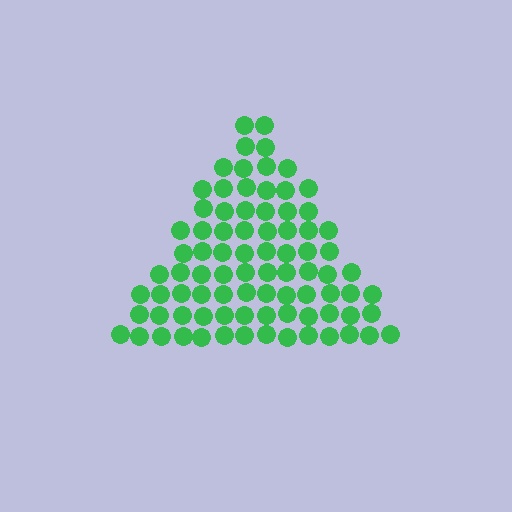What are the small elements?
The small elements are circles.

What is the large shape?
The large shape is a triangle.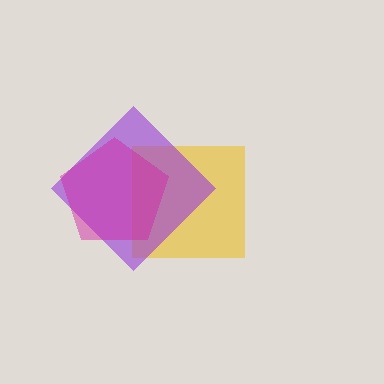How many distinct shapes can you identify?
There are 3 distinct shapes: a yellow square, a purple diamond, a magenta pentagon.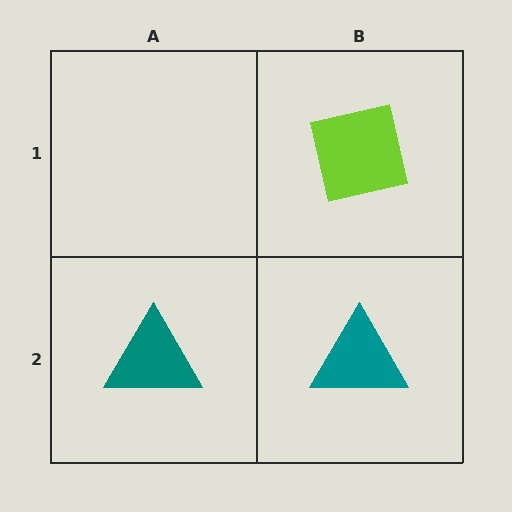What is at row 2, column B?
A teal triangle.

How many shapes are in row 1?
1 shape.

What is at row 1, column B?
A lime square.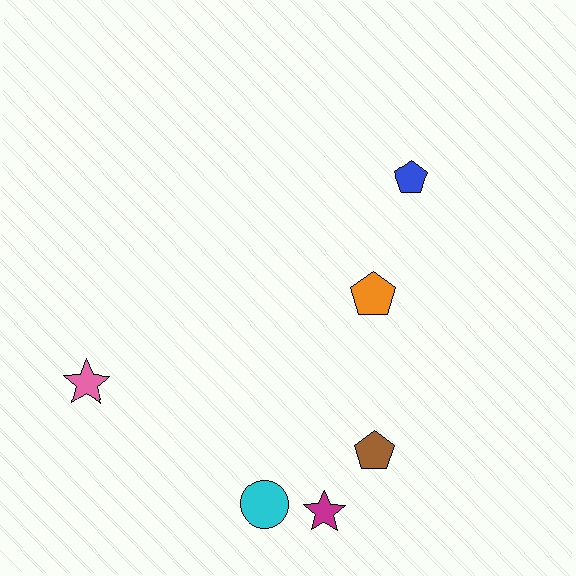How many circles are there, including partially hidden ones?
There is 1 circle.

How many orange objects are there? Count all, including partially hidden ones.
There is 1 orange object.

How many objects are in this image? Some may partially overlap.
There are 6 objects.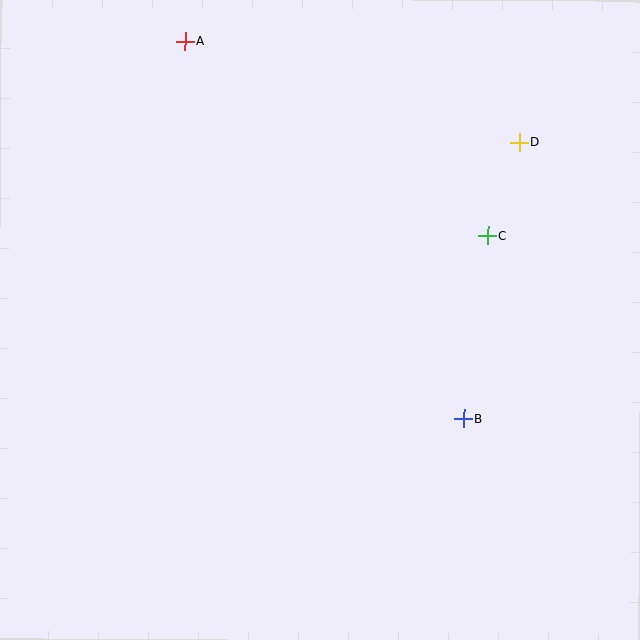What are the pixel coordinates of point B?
Point B is at (464, 419).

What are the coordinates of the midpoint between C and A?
The midpoint between C and A is at (336, 139).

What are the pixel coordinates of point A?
Point A is at (185, 41).